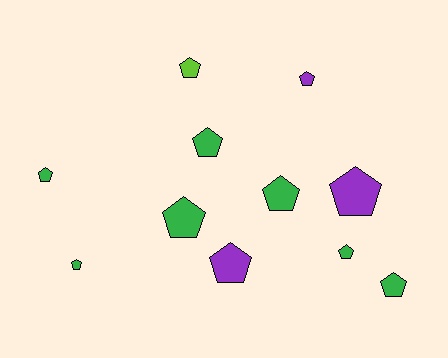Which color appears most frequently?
Green, with 7 objects.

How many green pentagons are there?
There are 7 green pentagons.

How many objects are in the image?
There are 11 objects.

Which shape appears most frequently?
Pentagon, with 11 objects.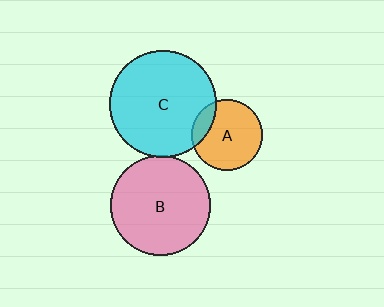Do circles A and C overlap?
Yes.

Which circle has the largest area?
Circle C (cyan).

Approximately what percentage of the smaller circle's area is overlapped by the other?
Approximately 15%.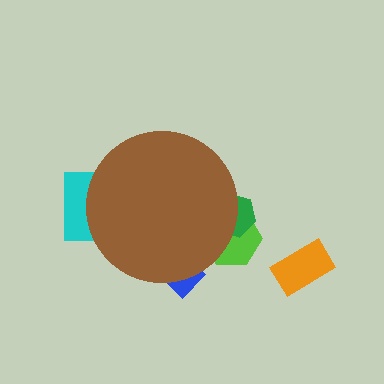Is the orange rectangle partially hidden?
No, the orange rectangle is fully visible.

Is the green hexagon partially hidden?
Yes, the green hexagon is partially hidden behind the brown circle.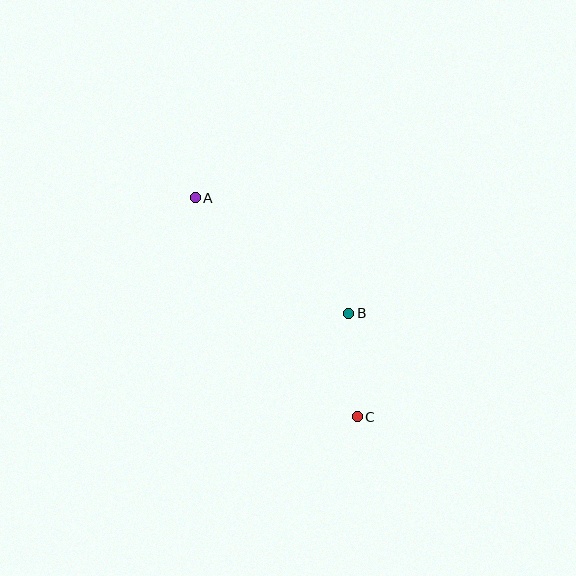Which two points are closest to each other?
Points B and C are closest to each other.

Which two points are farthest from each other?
Points A and C are farthest from each other.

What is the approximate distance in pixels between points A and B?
The distance between A and B is approximately 192 pixels.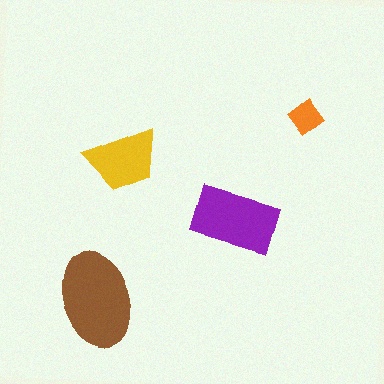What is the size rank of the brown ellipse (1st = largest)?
1st.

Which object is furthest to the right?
The orange diamond is rightmost.